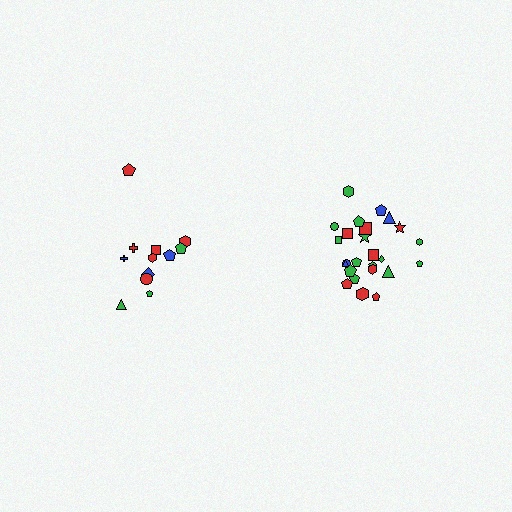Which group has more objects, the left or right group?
The right group.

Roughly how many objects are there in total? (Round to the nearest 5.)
Roughly 35 objects in total.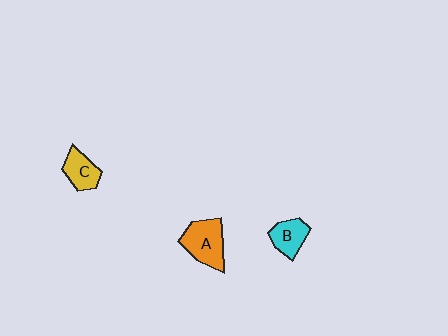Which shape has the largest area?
Shape A (orange).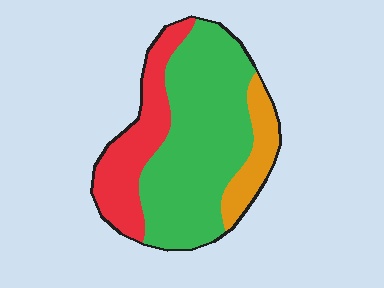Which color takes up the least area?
Orange, at roughly 15%.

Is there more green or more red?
Green.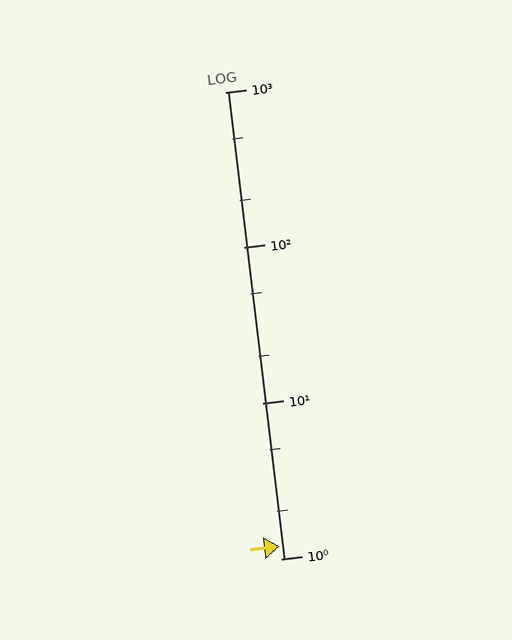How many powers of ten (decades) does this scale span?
The scale spans 3 decades, from 1 to 1000.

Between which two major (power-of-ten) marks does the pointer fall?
The pointer is between 1 and 10.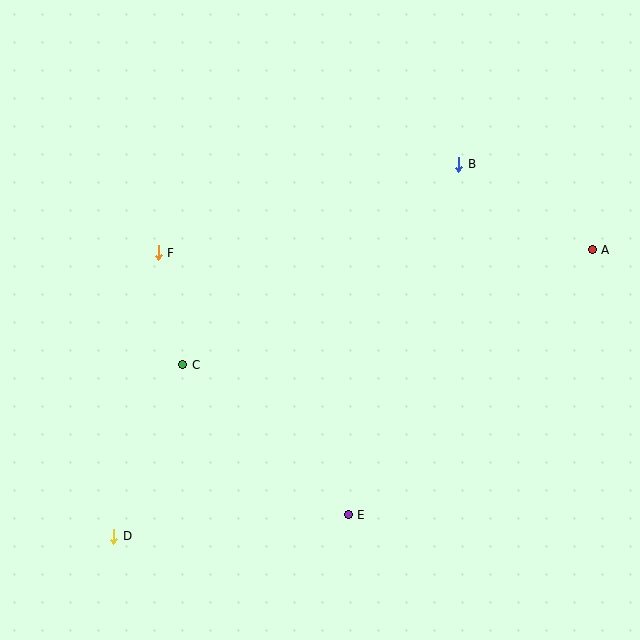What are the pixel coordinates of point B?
Point B is at (459, 164).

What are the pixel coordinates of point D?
Point D is at (114, 536).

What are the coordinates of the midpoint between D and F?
The midpoint between D and F is at (136, 394).